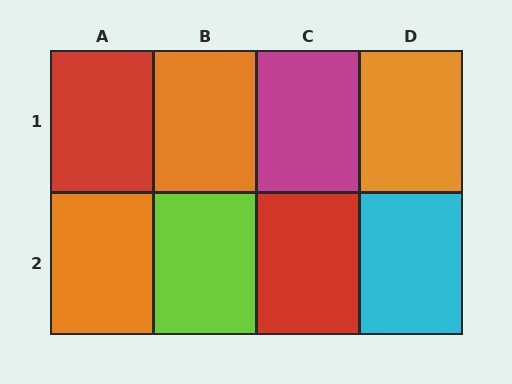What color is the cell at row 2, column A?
Orange.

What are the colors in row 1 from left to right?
Red, orange, magenta, orange.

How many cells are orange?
3 cells are orange.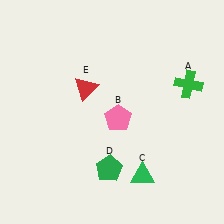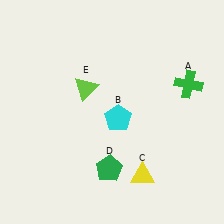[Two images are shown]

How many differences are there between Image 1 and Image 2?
There are 3 differences between the two images.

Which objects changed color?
B changed from pink to cyan. C changed from green to yellow. E changed from red to lime.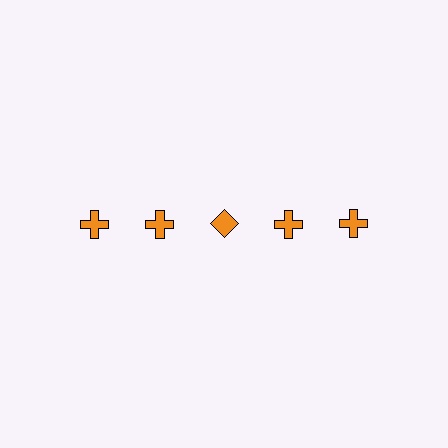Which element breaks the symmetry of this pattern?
The orange diamond in the top row, center column breaks the symmetry. All other shapes are orange crosses.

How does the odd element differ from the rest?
It has a different shape: diamond instead of cross.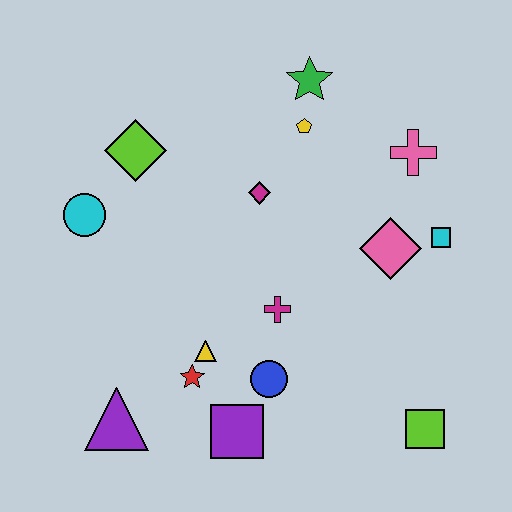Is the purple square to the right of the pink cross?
No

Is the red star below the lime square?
No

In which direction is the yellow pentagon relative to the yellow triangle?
The yellow pentagon is above the yellow triangle.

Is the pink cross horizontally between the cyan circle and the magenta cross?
No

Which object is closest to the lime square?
The blue circle is closest to the lime square.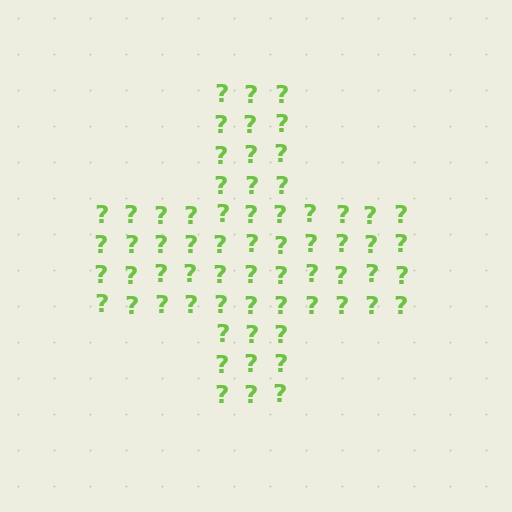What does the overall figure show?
The overall figure shows a cross.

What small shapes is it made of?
It is made of small question marks.